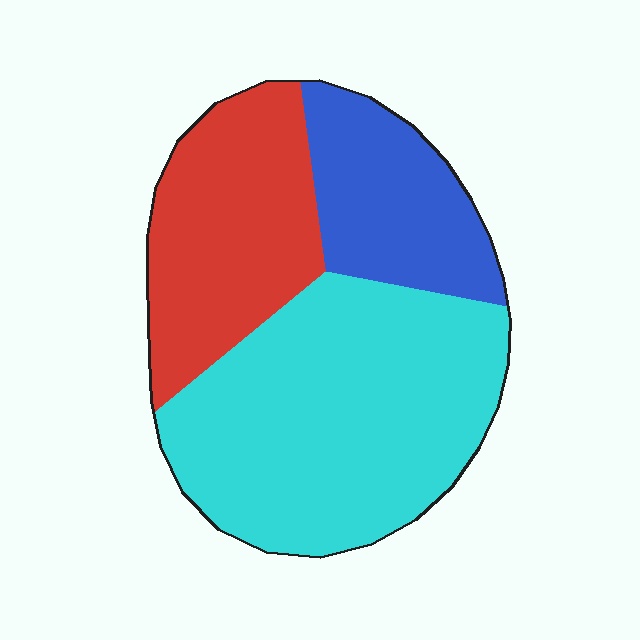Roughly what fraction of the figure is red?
Red takes up between a sixth and a third of the figure.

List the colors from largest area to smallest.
From largest to smallest: cyan, red, blue.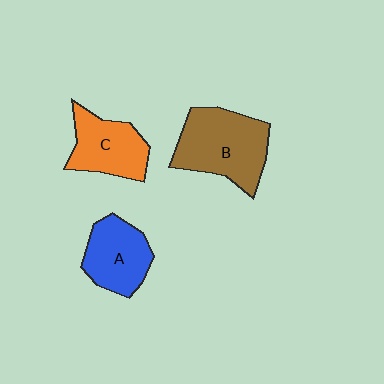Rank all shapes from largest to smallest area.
From largest to smallest: B (brown), C (orange), A (blue).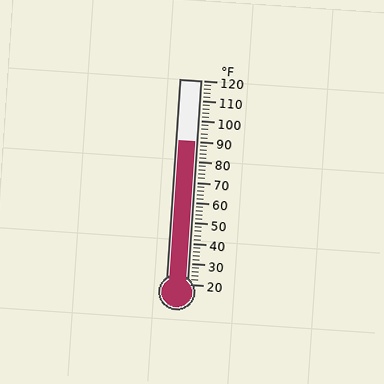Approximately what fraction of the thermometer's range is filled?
The thermometer is filled to approximately 70% of its range.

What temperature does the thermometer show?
The thermometer shows approximately 90°F.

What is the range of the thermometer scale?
The thermometer scale ranges from 20°F to 120°F.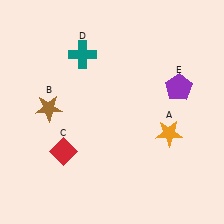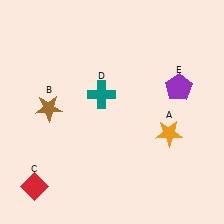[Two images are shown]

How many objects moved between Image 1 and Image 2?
2 objects moved between the two images.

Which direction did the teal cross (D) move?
The teal cross (D) moved down.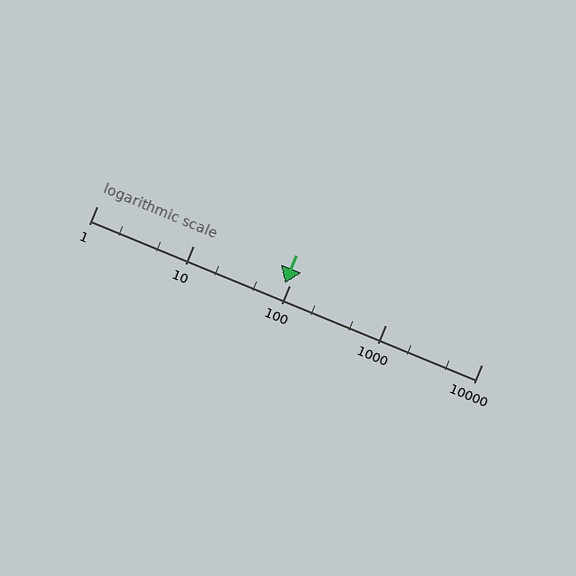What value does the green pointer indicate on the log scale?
The pointer indicates approximately 90.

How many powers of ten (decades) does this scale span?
The scale spans 4 decades, from 1 to 10000.